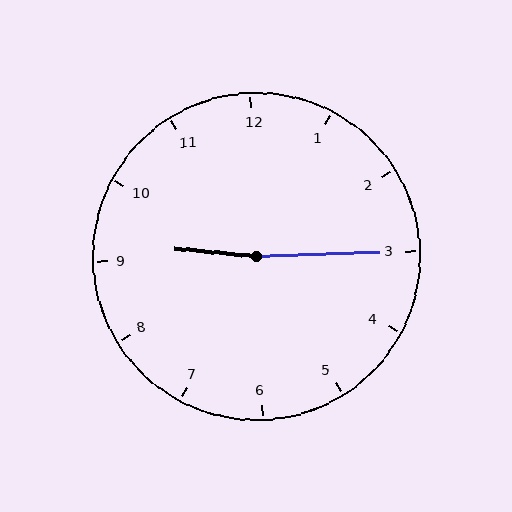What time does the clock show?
9:15.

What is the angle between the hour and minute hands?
Approximately 172 degrees.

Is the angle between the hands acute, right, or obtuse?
It is obtuse.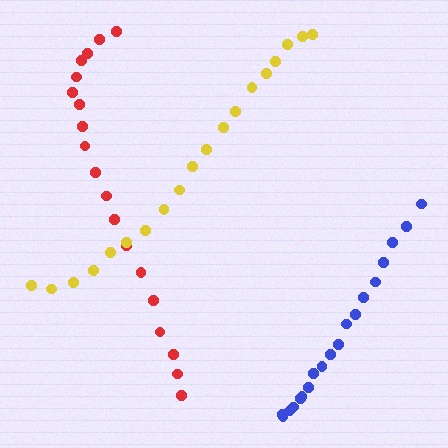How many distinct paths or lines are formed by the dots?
There are 3 distinct paths.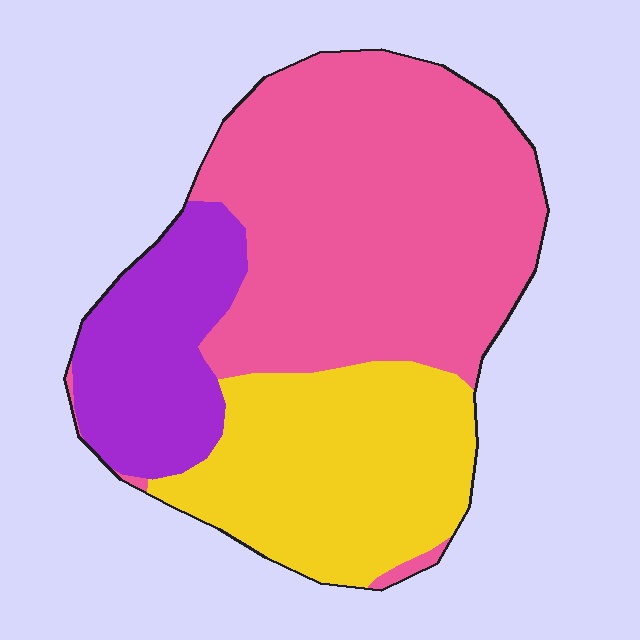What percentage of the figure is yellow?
Yellow covers around 30% of the figure.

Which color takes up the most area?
Pink, at roughly 50%.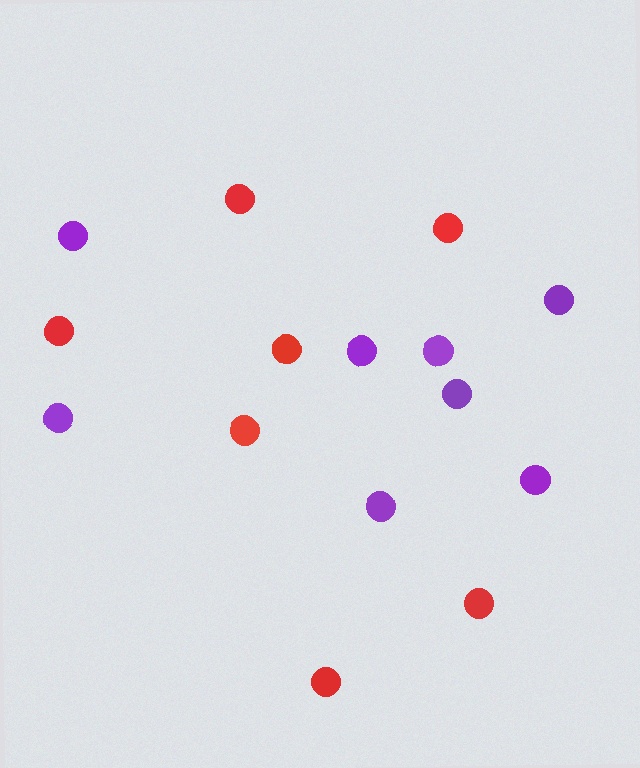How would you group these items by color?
There are 2 groups: one group of red circles (7) and one group of purple circles (8).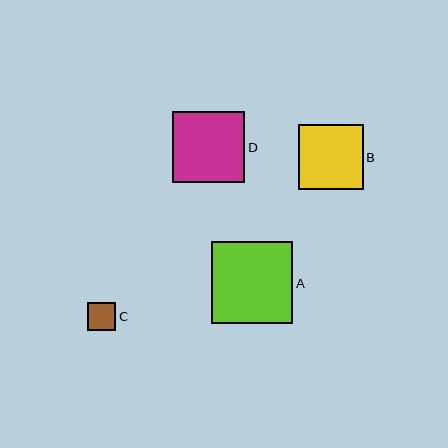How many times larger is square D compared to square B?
Square D is approximately 1.1 times the size of square B.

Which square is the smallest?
Square C is the smallest with a size of approximately 28 pixels.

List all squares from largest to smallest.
From largest to smallest: A, D, B, C.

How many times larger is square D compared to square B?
Square D is approximately 1.1 times the size of square B.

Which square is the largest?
Square A is the largest with a size of approximately 82 pixels.